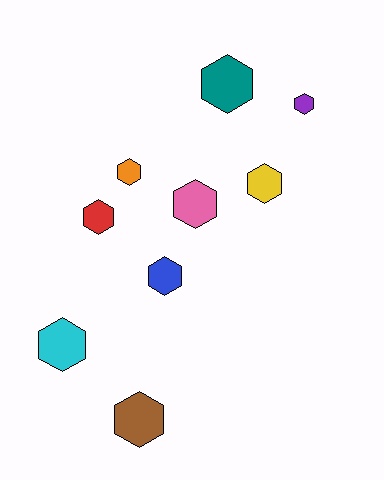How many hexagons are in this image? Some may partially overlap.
There are 9 hexagons.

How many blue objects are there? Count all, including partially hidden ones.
There is 1 blue object.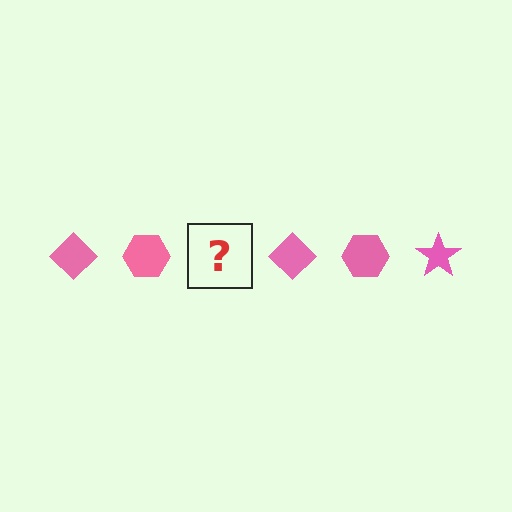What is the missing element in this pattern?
The missing element is a pink star.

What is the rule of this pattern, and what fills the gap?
The rule is that the pattern cycles through diamond, hexagon, star shapes in pink. The gap should be filled with a pink star.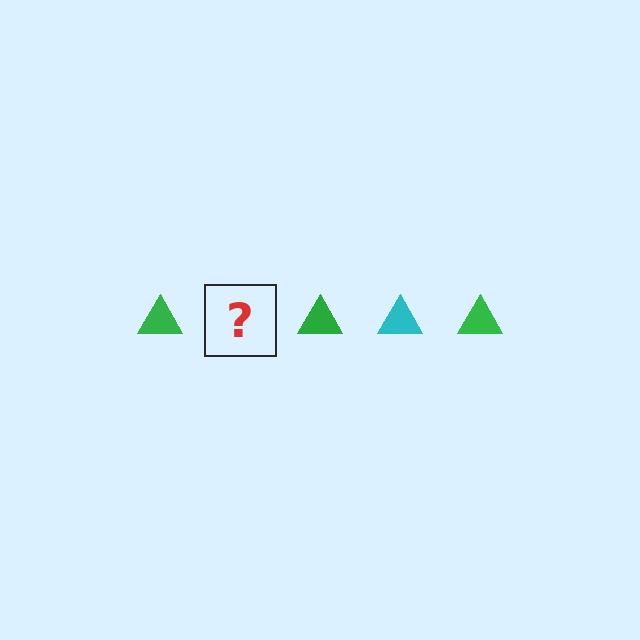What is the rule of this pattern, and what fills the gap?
The rule is that the pattern cycles through green, cyan triangles. The gap should be filled with a cyan triangle.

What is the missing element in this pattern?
The missing element is a cyan triangle.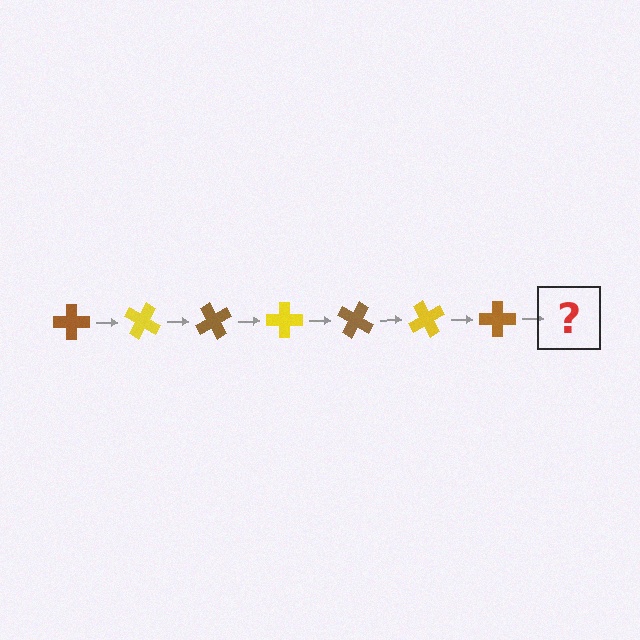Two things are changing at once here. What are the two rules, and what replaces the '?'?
The two rules are that it rotates 30 degrees each step and the color cycles through brown and yellow. The '?' should be a yellow cross, rotated 210 degrees from the start.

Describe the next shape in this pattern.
It should be a yellow cross, rotated 210 degrees from the start.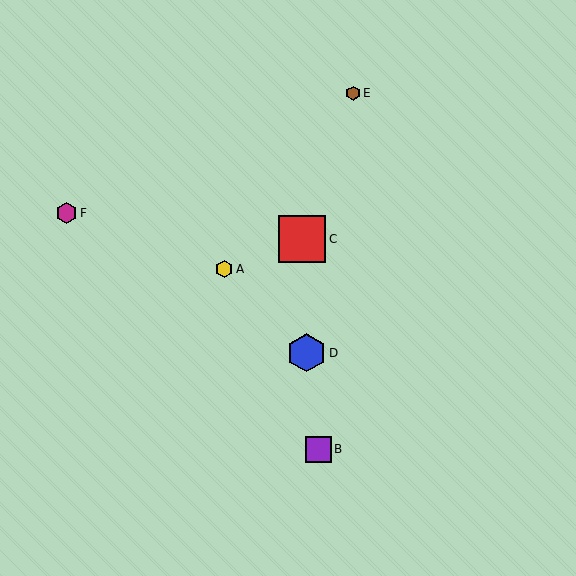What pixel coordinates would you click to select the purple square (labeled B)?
Click at (318, 449) to select the purple square B.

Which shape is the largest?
The red square (labeled C) is the largest.